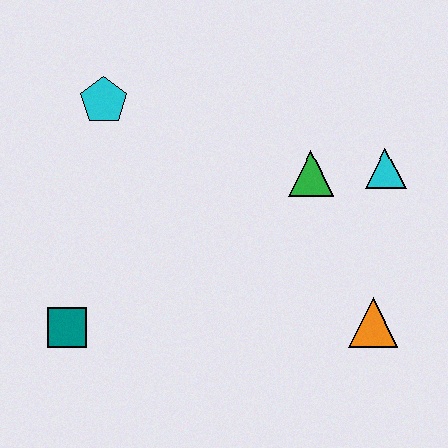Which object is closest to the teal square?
The cyan pentagon is closest to the teal square.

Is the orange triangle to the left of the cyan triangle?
Yes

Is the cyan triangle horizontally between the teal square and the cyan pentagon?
No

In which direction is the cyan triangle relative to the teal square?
The cyan triangle is to the right of the teal square.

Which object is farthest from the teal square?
The cyan triangle is farthest from the teal square.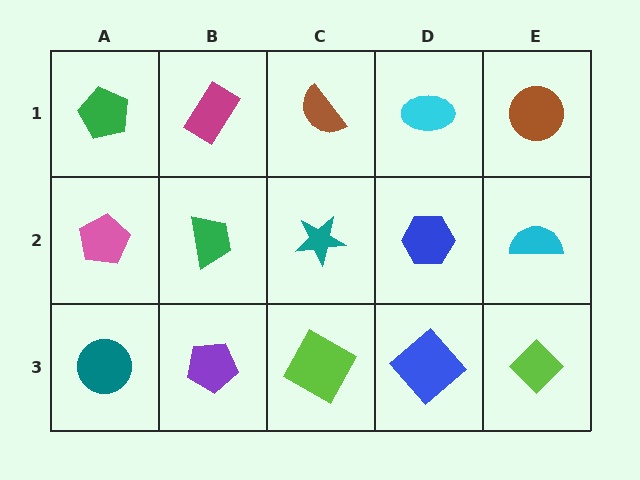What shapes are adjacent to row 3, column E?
A cyan semicircle (row 2, column E), a blue diamond (row 3, column D).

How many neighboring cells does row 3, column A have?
2.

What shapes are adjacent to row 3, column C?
A teal star (row 2, column C), a purple pentagon (row 3, column B), a blue diamond (row 3, column D).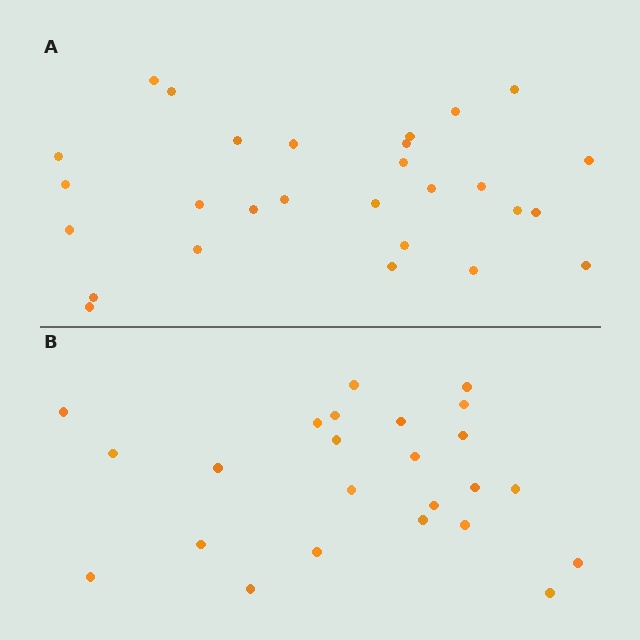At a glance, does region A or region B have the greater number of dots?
Region A (the top region) has more dots.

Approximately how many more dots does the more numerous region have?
Region A has about 4 more dots than region B.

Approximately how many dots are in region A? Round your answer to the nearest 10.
About 30 dots. (The exact count is 28, which rounds to 30.)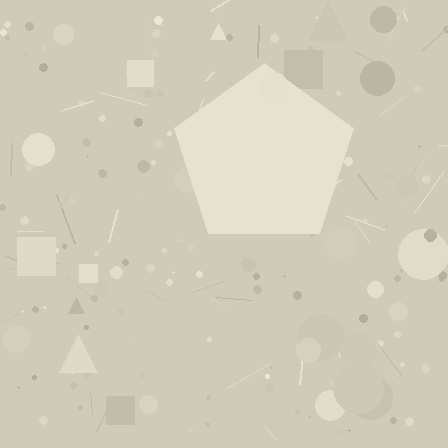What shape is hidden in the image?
A pentagon is hidden in the image.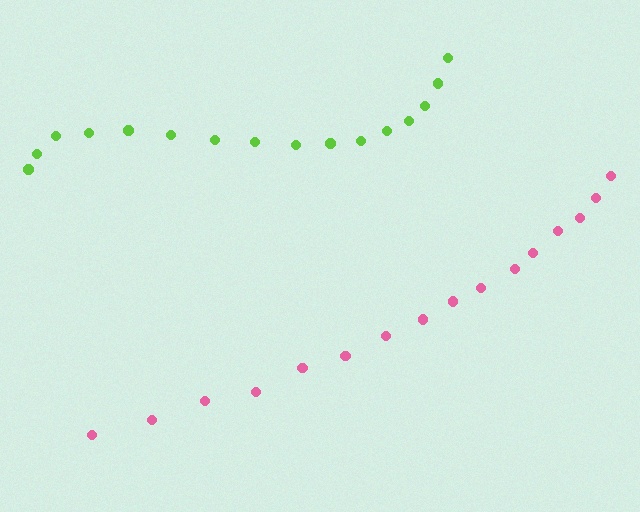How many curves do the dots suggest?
There are 2 distinct paths.